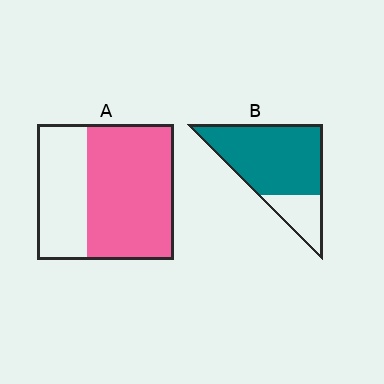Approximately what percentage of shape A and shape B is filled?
A is approximately 65% and B is approximately 75%.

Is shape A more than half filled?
Yes.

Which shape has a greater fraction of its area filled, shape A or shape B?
Shape B.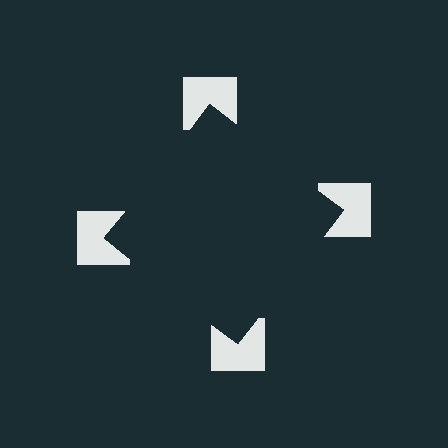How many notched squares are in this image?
There are 4 — one at each vertex of the illusory square.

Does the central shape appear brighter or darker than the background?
It typically appears slightly darker than the background, even though no actual brightness change is drawn.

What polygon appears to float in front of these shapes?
An illusory square — its edges are inferred from the aligned wedge cuts in the notched squares, not physically drawn.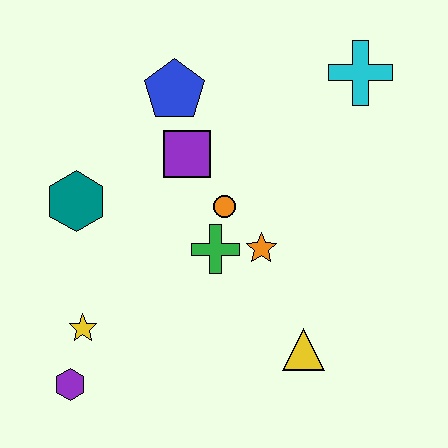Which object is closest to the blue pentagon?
The purple square is closest to the blue pentagon.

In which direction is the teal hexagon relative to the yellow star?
The teal hexagon is above the yellow star.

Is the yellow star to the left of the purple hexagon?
No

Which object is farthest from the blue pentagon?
The purple hexagon is farthest from the blue pentagon.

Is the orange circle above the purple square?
No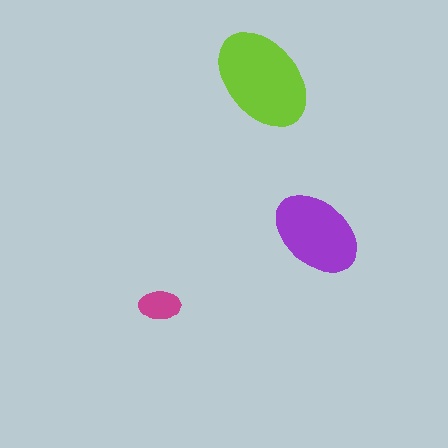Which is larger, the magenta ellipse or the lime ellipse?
The lime one.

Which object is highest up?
The lime ellipse is topmost.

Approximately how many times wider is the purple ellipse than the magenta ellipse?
About 2 times wider.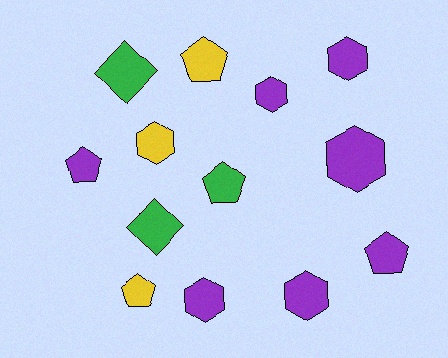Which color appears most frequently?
Purple, with 7 objects.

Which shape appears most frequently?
Hexagon, with 6 objects.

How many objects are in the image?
There are 13 objects.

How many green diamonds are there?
There are 2 green diamonds.